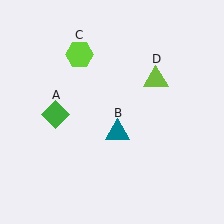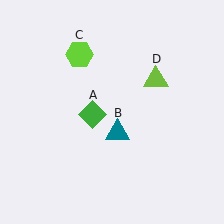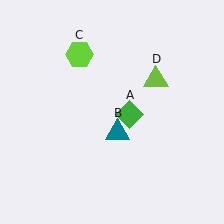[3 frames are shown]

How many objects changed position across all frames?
1 object changed position: green diamond (object A).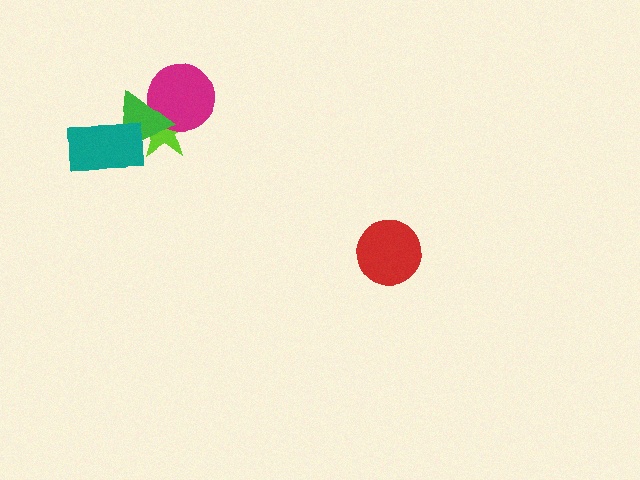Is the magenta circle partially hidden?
Yes, it is partially covered by another shape.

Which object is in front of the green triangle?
The teal rectangle is in front of the green triangle.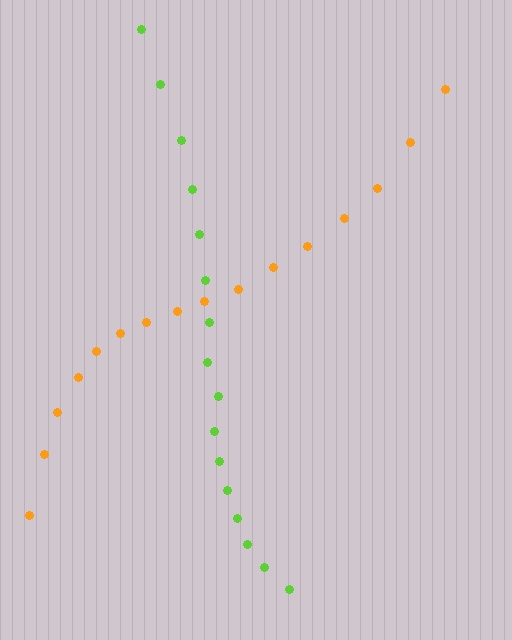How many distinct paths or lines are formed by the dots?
There are 2 distinct paths.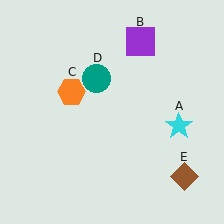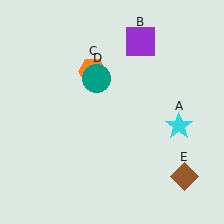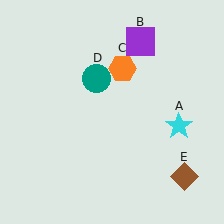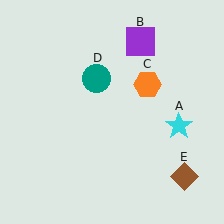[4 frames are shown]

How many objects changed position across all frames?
1 object changed position: orange hexagon (object C).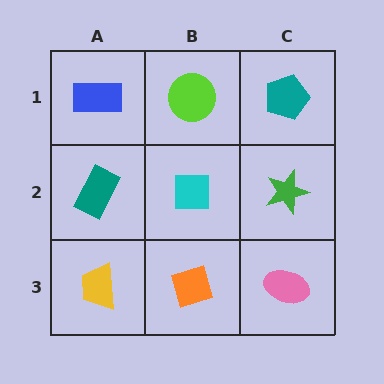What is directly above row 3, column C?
A green star.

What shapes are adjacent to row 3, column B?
A cyan square (row 2, column B), a yellow trapezoid (row 3, column A), a pink ellipse (row 3, column C).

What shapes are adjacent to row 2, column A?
A blue rectangle (row 1, column A), a yellow trapezoid (row 3, column A), a cyan square (row 2, column B).